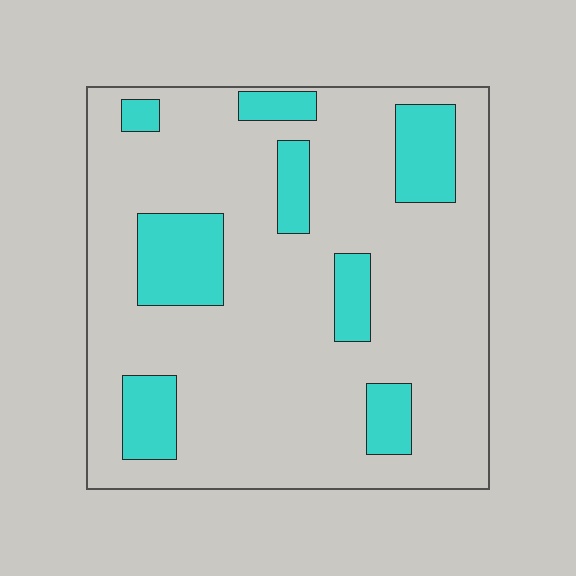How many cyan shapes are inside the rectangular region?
8.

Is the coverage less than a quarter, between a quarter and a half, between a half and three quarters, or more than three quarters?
Less than a quarter.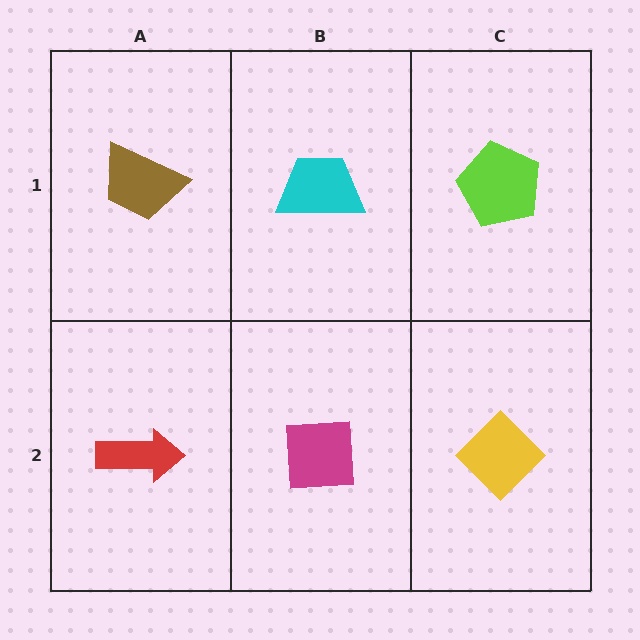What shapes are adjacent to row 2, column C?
A lime pentagon (row 1, column C), a magenta square (row 2, column B).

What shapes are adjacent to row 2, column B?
A cyan trapezoid (row 1, column B), a red arrow (row 2, column A), a yellow diamond (row 2, column C).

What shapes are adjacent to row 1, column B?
A magenta square (row 2, column B), a brown trapezoid (row 1, column A), a lime pentagon (row 1, column C).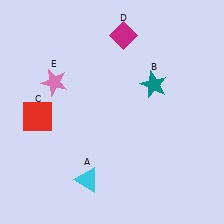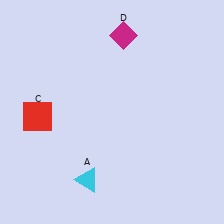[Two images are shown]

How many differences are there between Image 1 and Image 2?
There are 2 differences between the two images.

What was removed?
The pink star (E), the teal star (B) were removed in Image 2.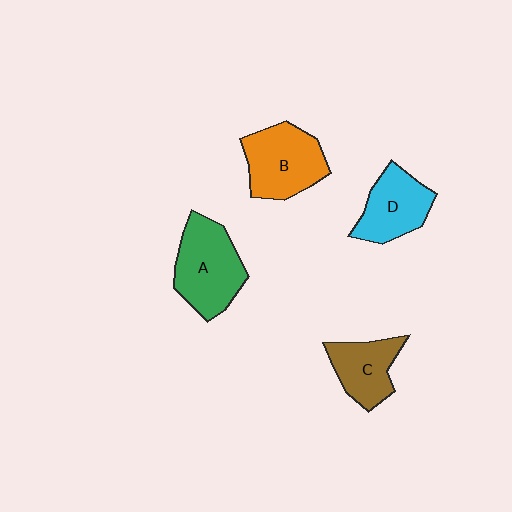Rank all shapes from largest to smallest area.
From largest to smallest: A (green), B (orange), D (cyan), C (brown).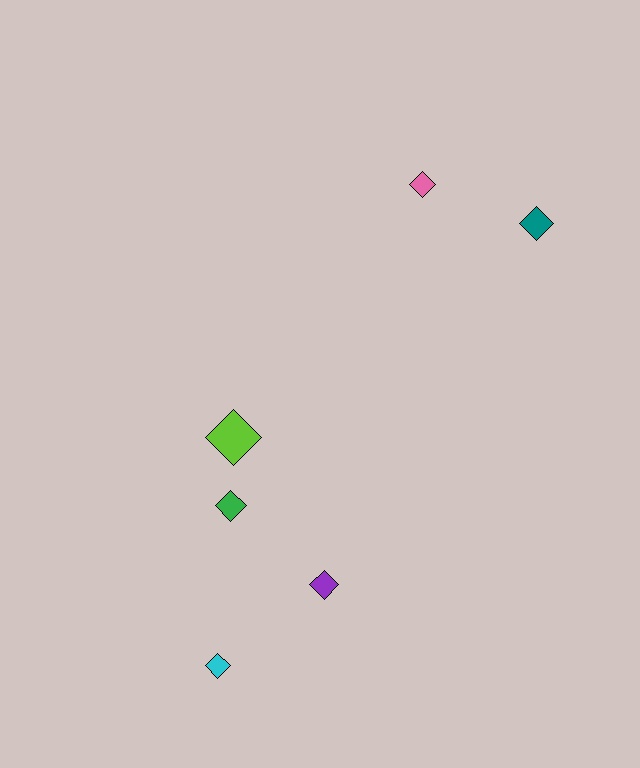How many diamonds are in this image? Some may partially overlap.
There are 6 diamonds.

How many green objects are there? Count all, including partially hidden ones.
There is 1 green object.